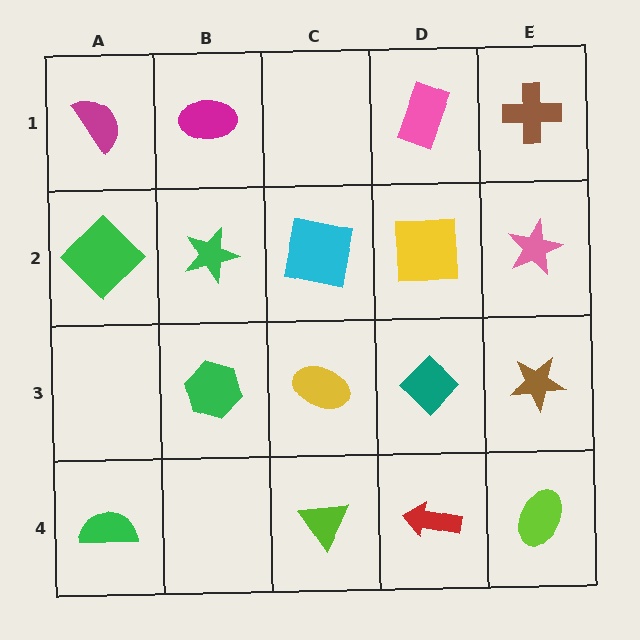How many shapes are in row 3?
4 shapes.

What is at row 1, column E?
A brown cross.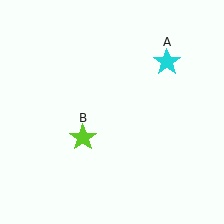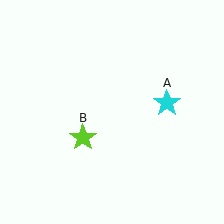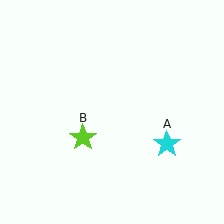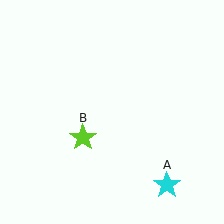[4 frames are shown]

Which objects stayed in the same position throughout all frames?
Lime star (object B) remained stationary.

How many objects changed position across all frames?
1 object changed position: cyan star (object A).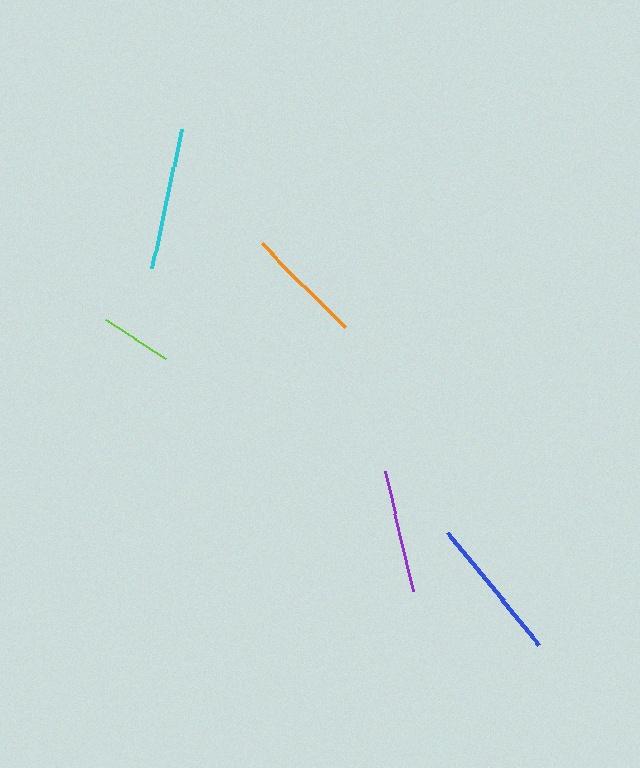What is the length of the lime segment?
The lime segment is approximately 72 pixels long.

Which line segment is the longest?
The blue line is the longest at approximately 145 pixels.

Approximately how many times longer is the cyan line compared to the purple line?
The cyan line is approximately 1.1 times the length of the purple line.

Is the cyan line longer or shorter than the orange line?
The cyan line is longer than the orange line.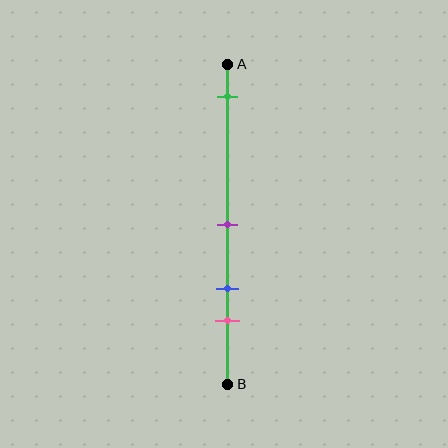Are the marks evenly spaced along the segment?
No, the marks are not evenly spaced.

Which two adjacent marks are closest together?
The blue and pink marks are the closest adjacent pair.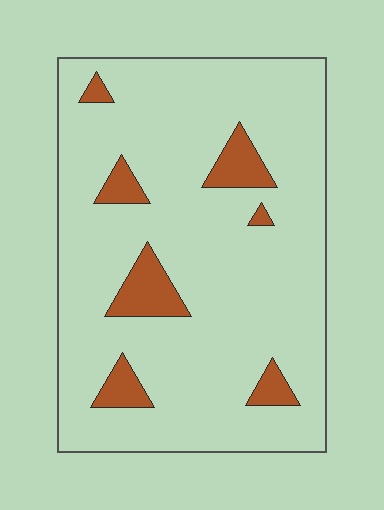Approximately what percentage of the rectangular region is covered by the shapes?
Approximately 10%.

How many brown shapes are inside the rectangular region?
7.